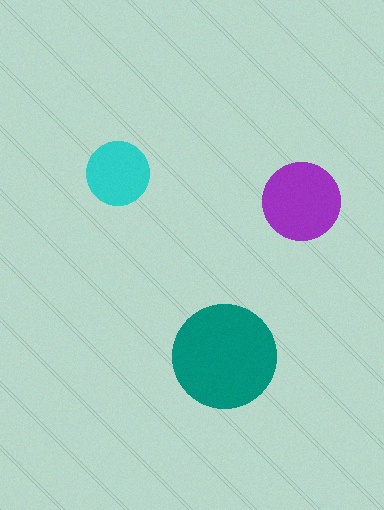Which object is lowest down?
The teal circle is bottommost.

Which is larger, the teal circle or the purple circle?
The teal one.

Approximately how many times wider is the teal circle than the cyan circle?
About 1.5 times wider.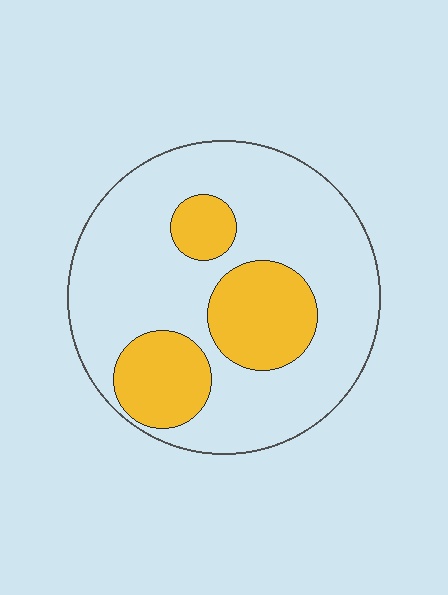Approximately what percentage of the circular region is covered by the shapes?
Approximately 25%.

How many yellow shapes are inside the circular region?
3.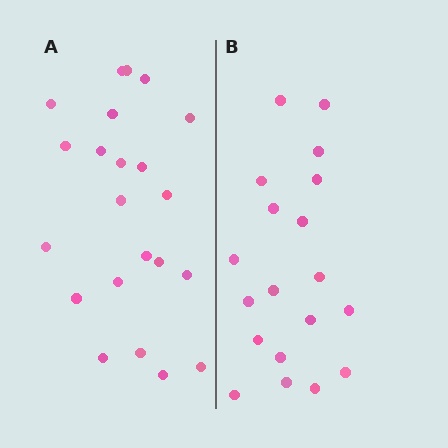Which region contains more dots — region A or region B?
Region A (the left region) has more dots.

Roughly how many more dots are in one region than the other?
Region A has just a few more — roughly 2 or 3 more dots than region B.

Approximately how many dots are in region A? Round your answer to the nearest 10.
About 20 dots. (The exact count is 22, which rounds to 20.)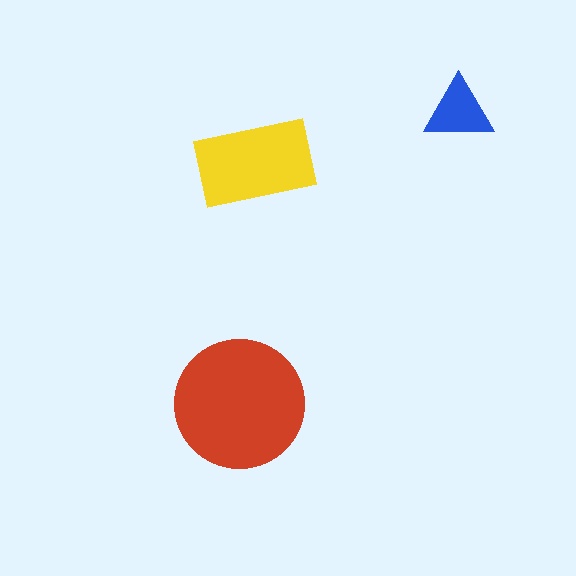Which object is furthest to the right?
The blue triangle is rightmost.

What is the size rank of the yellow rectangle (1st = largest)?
2nd.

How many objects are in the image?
There are 3 objects in the image.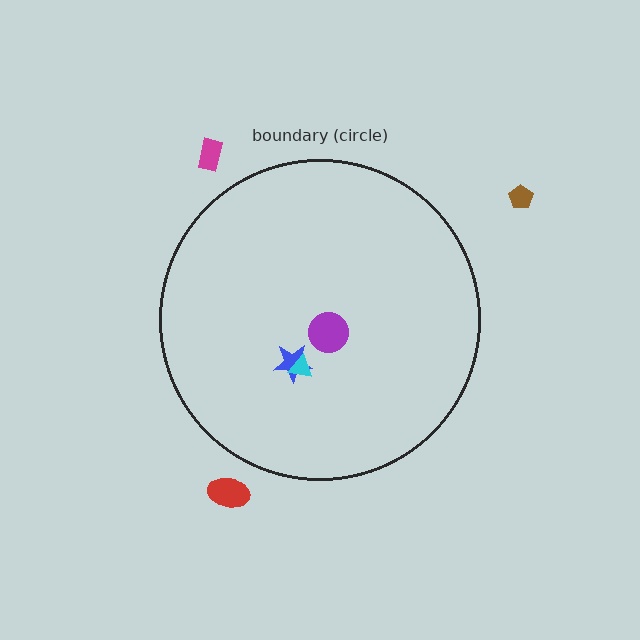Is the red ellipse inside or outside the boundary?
Outside.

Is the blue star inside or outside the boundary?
Inside.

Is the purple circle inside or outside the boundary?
Inside.